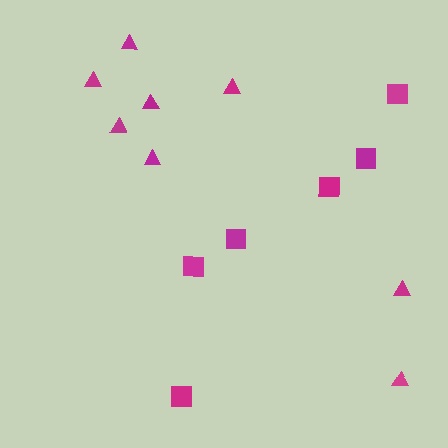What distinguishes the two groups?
There are 2 groups: one group of squares (6) and one group of triangles (8).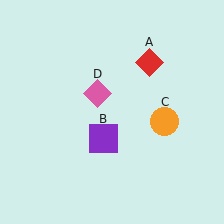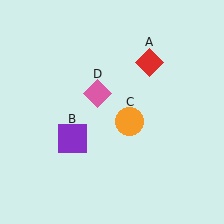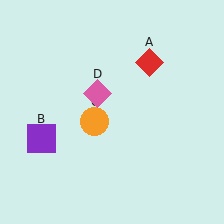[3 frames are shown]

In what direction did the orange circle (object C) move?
The orange circle (object C) moved left.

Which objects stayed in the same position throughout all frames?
Red diamond (object A) and pink diamond (object D) remained stationary.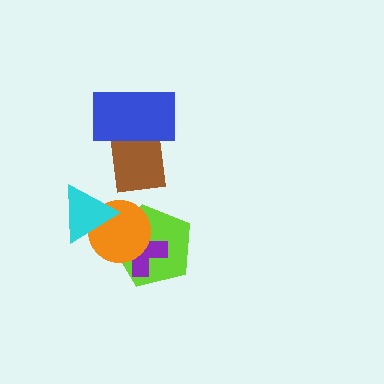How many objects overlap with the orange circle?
3 objects overlap with the orange circle.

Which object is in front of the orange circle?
The cyan triangle is in front of the orange circle.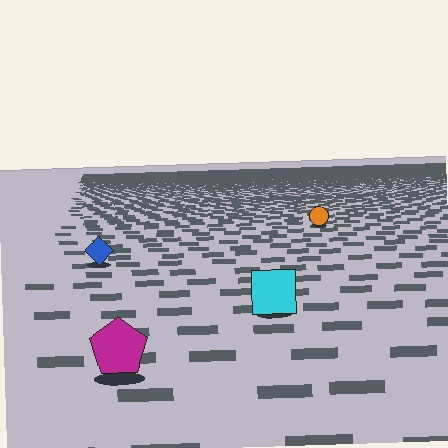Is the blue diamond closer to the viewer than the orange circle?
Yes. The blue diamond is closer — you can tell from the texture gradient: the ground texture is coarser near it.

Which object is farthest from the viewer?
The orange circle is farthest from the viewer. It appears smaller and the ground texture around it is denser.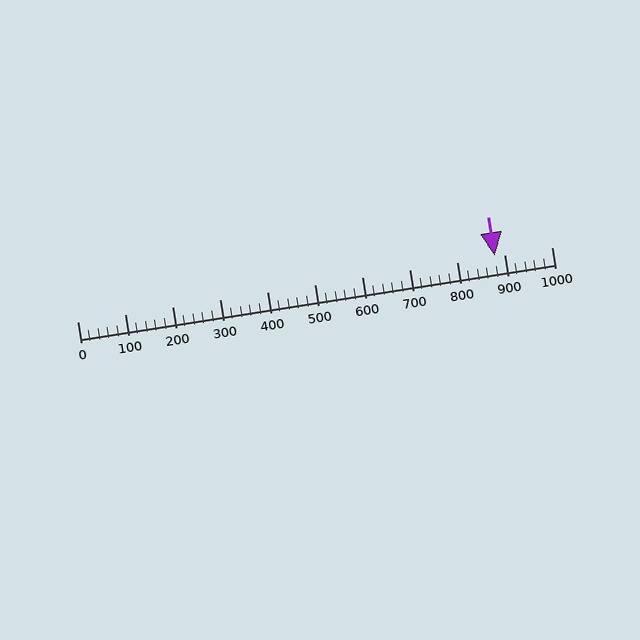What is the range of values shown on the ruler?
The ruler shows values from 0 to 1000.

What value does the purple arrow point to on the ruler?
The purple arrow points to approximately 880.